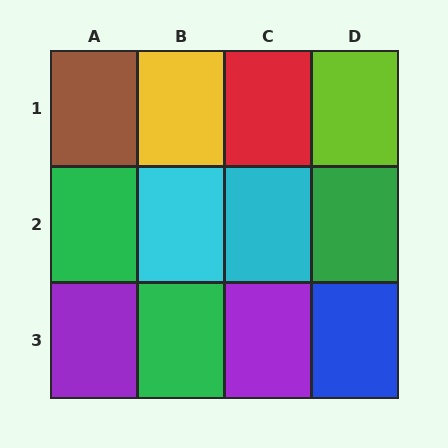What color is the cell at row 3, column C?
Purple.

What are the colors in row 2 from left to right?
Green, cyan, cyan, green.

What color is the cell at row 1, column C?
Red.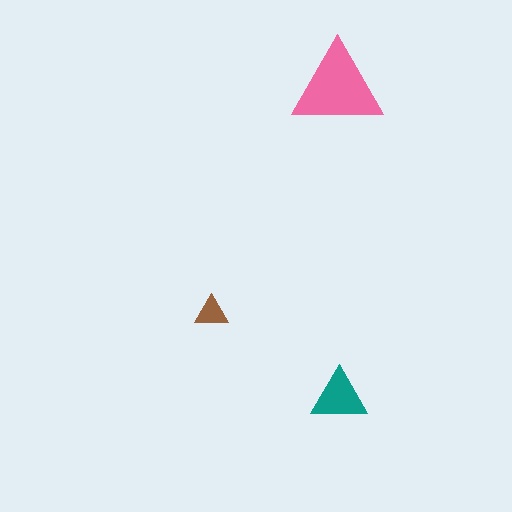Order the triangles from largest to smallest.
the pink one, the teal one, the brown one.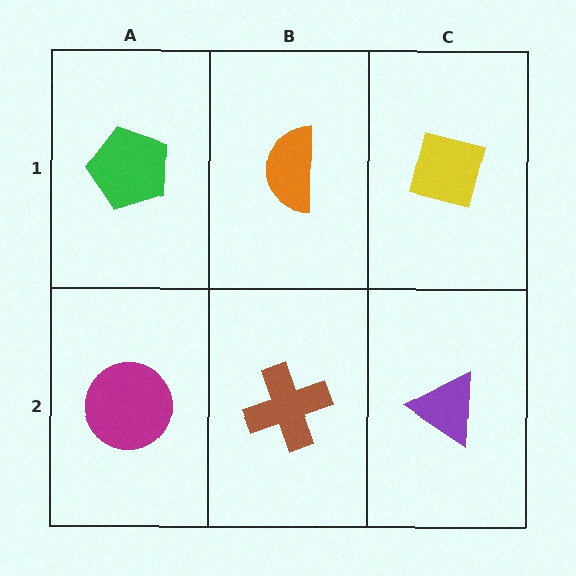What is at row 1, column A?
A green pentagon.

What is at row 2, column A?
A magenta circle.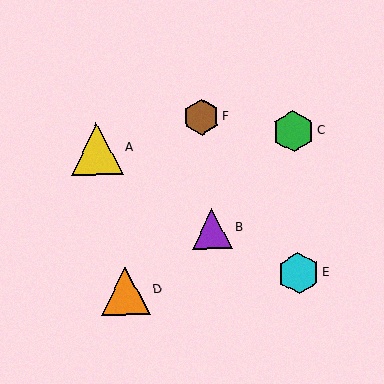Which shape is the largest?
The yellow triangle (labeled A) is the largest.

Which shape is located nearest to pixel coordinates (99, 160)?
The yellow triangle (labeled A) at (97, 149) is nearest to that location.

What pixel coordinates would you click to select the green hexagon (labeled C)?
Click at (293, 131) to select the green hexagon C.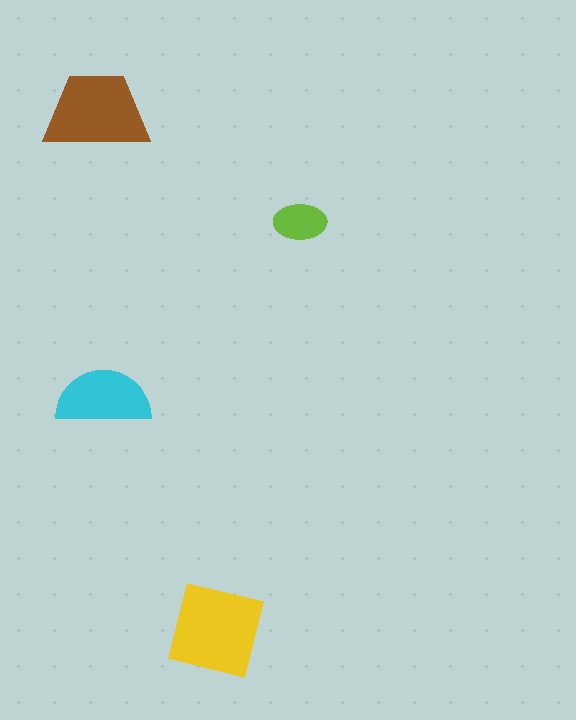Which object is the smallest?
The lime ellipse.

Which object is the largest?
The yellow square.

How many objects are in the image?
There are 4 objects in the image.